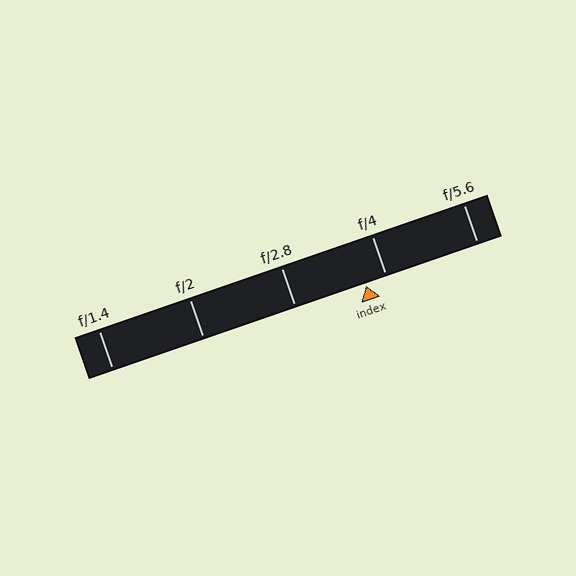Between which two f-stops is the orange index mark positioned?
The index mark is between f/2.8 and f/4.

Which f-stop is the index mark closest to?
The index mark is closest to f/4.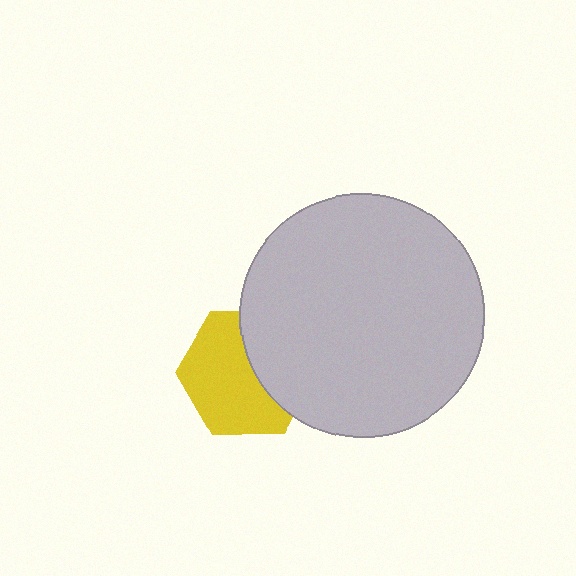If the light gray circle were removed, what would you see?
You would see the complete yellow hexagon.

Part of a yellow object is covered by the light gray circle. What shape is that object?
It is a hexagon.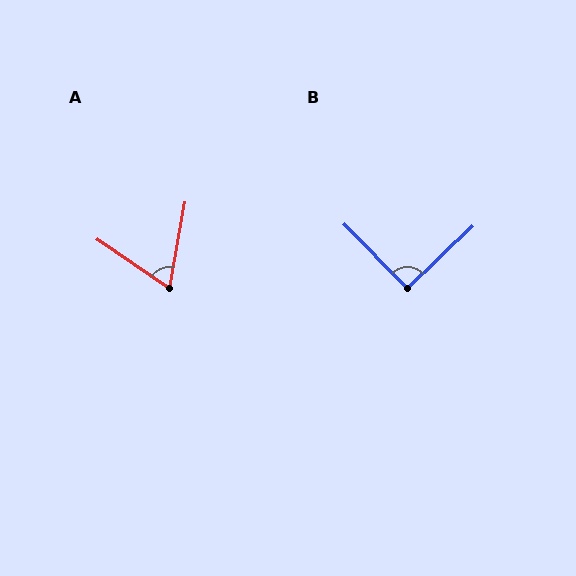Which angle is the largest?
B, at approximately 91 degrees.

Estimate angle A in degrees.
Approximately 66 degrees.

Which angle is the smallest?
A, at approximately 66 degrees.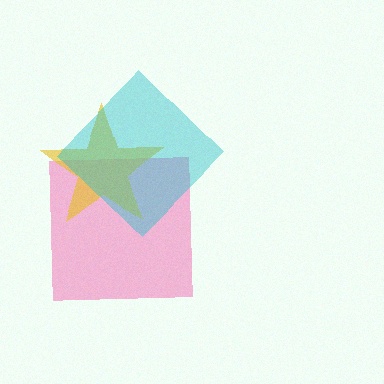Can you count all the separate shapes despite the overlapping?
Yes, there are 3 separate shapes.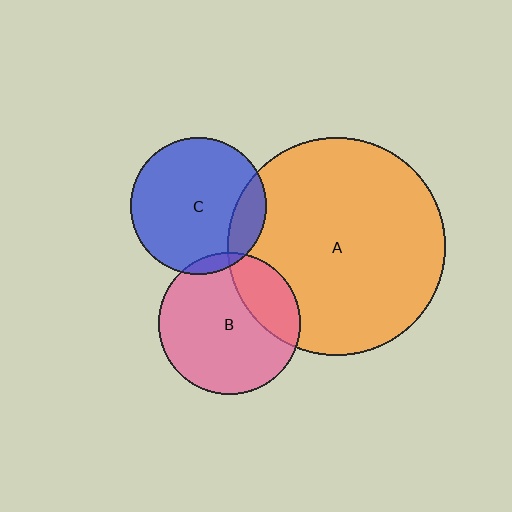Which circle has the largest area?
Circle A (orange).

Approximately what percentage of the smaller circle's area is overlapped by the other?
Approximately 5%.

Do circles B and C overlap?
Yes.